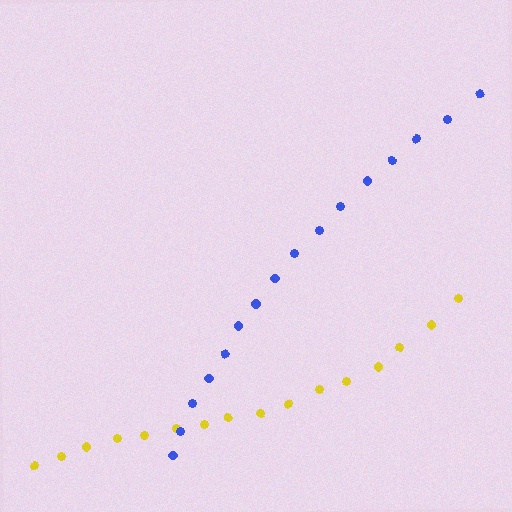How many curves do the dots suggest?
There are 2 distinct paths.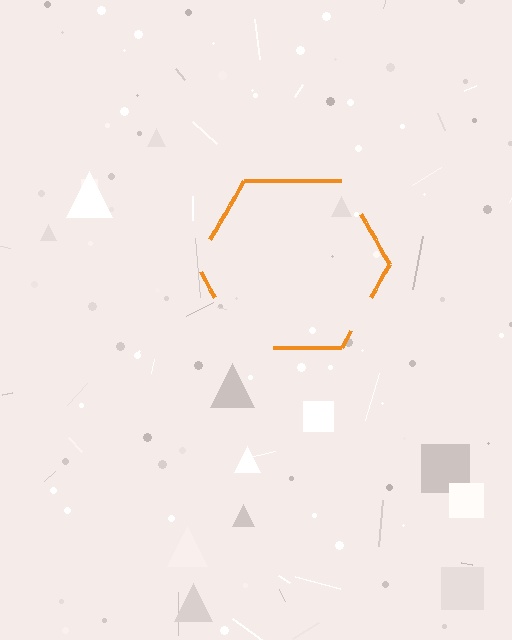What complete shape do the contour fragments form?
The contour fragments form a hexagon.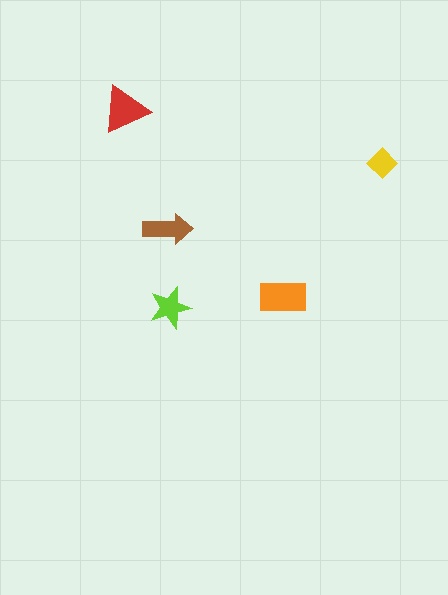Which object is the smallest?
The yellow diamond.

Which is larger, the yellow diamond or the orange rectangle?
The orange rectangle.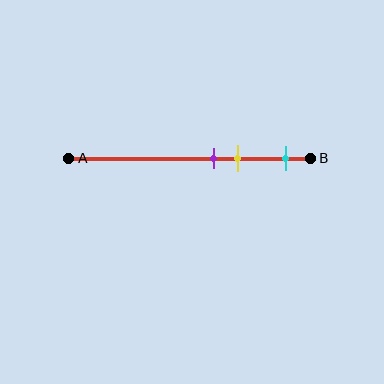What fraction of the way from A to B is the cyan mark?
The cyan mark is approximately 90% (0.9) of the way from A to B.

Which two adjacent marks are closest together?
The purple and yellow marks are the closest adjacent pair.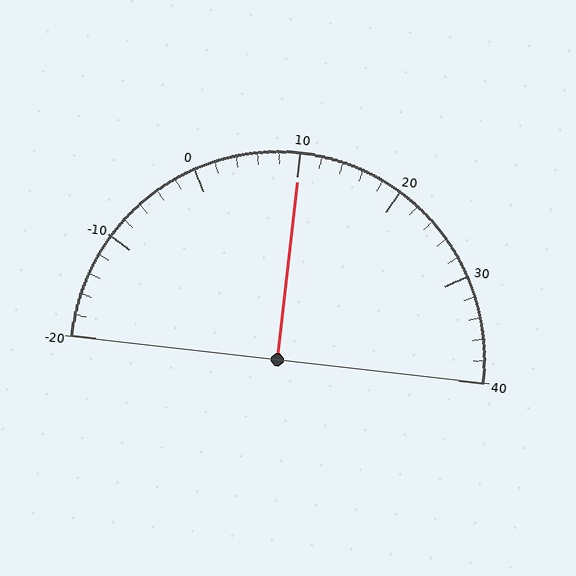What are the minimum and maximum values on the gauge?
The gauge ranges from -20 to 40.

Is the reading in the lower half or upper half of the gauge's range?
The reading is in the upper half of the range (-20 to 40).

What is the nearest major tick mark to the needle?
The nearest major tick mark is 10.